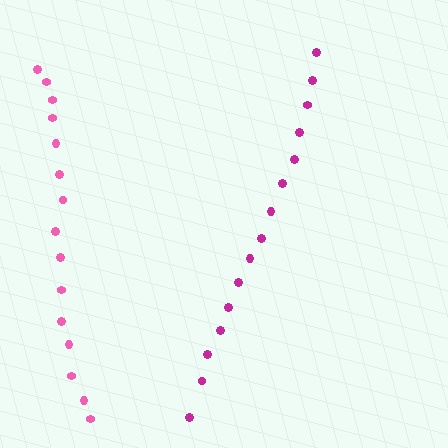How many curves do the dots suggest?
There are 2 distinct paths.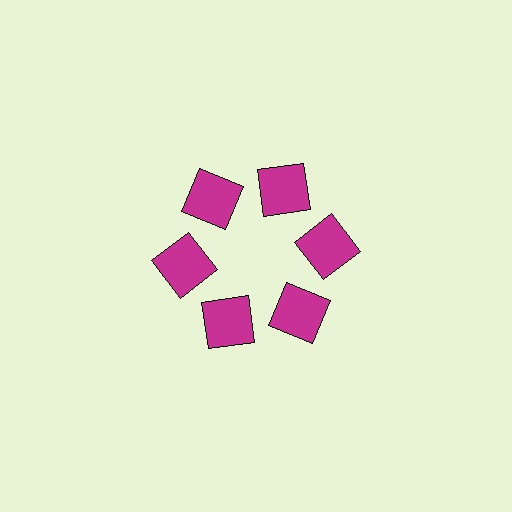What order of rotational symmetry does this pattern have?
This pattern has 6-fold rotational symmetry.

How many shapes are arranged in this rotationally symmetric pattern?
There are 6 shapes, arranged in 6 groups of 1.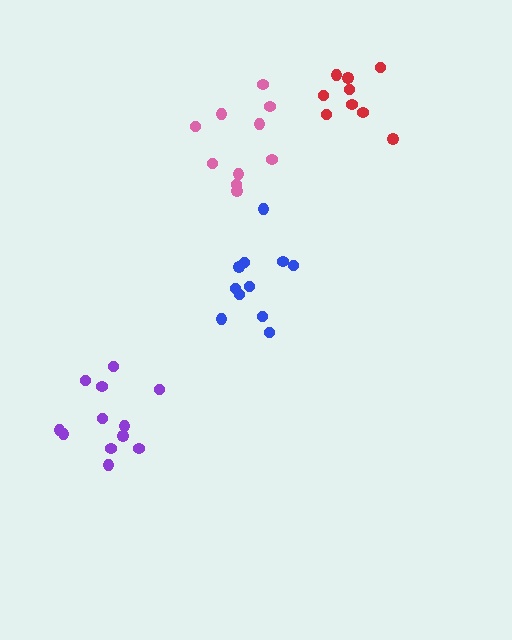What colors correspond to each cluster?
The clusters are colored: pink, red, purple, blue.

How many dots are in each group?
Group 1: 10 dots, Group 2: 9 dots, Group 3: 12 dots, Group 4: 11 dots (42 total).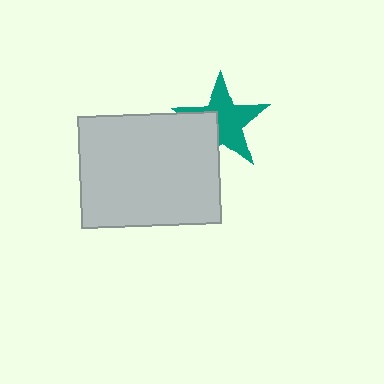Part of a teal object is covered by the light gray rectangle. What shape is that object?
It is a star.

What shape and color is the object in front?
The object in front is a light gray rectangle.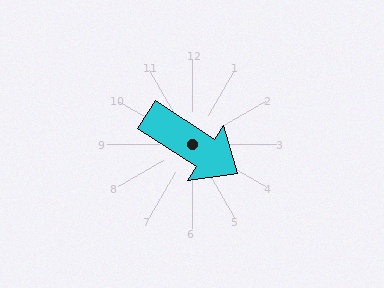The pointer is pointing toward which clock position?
Roughly 4 o'clock.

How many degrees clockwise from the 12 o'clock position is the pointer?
Approximately 123 degrees.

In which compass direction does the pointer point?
Southeast.